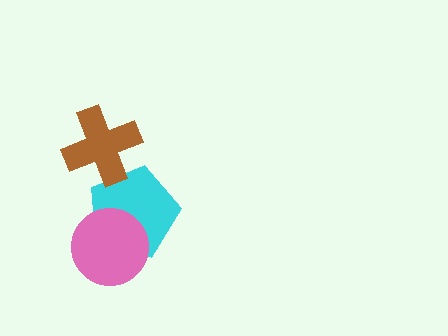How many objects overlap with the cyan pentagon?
2 objects overlap with the cyan pentagon.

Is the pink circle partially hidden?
No, no other shape covers it.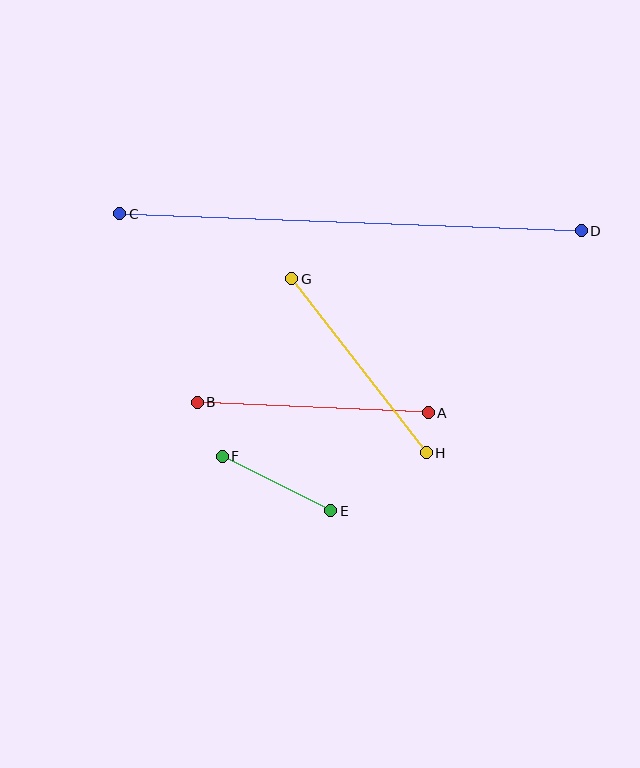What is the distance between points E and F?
The distance is approximately 121 pixels.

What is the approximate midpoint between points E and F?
The midpoint is at approximately (276, 483) pixels.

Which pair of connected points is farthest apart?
Points C and D are farthest apart.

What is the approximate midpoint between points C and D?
The midpoint is at approximately (350, 222) pixels.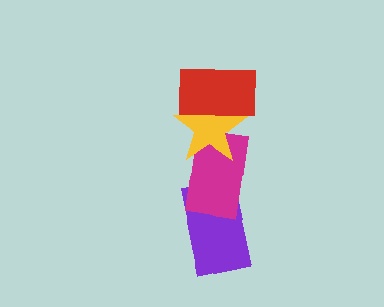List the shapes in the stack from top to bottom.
From top to bottom: the red rectangle, the yellow star, the magenta rectangle, the purple rectangle.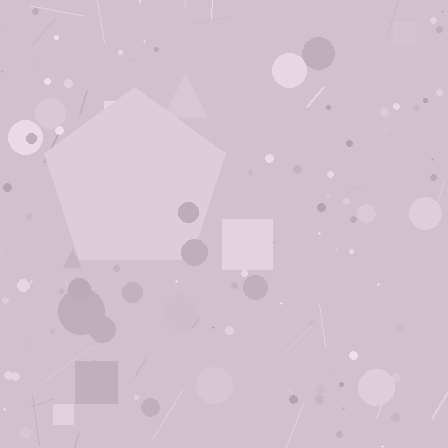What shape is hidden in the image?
A pentagon is hidden in the image.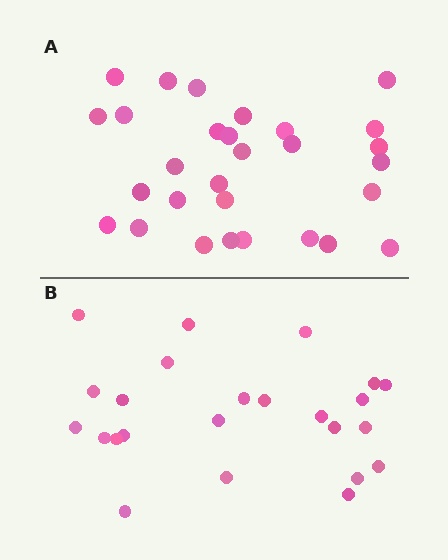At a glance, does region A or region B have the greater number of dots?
Region A (the top region) has more dots.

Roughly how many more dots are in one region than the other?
Region A has about 5 more dots than region B.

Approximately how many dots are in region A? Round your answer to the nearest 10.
About 30 dots. (The exact count is 29, which rounds to 30.)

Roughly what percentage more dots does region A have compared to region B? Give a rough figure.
About 20% more.